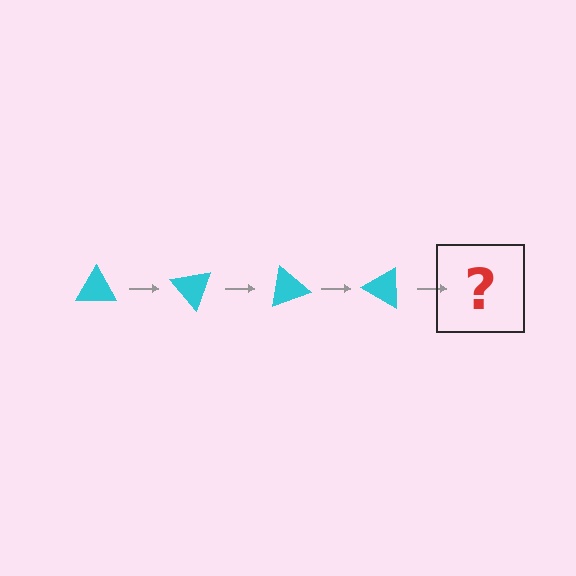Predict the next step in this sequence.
The next step is a cyan triangle rotated 200 degrees.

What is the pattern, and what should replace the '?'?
The pattern is that the triangle rotates 50 degrees each step. The '?' should be a cyan triangle rotated 200 degrees.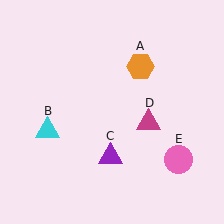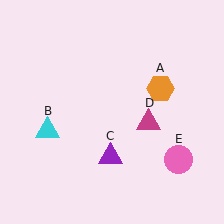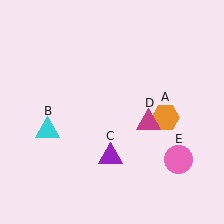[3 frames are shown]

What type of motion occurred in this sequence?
The orange hexagon (object A) rotated clockwise around the center of the scene.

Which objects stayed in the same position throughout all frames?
Cyan triangle (object B) and purple triangle (object C) and magenta triangle (object D) and pink circle (object E) remained stationary.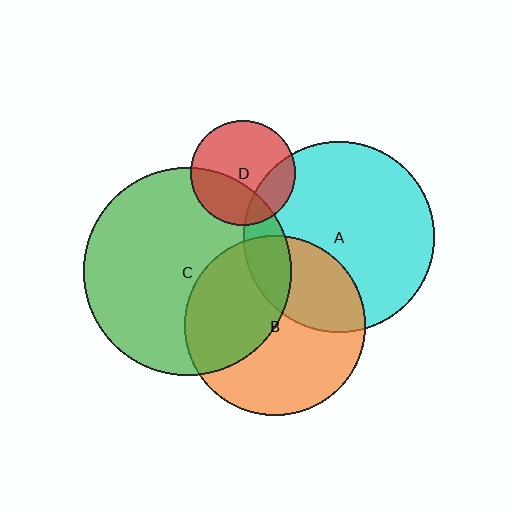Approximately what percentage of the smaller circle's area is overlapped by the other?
Approximately 15%.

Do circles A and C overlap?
Yes.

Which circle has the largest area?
Circle C (green).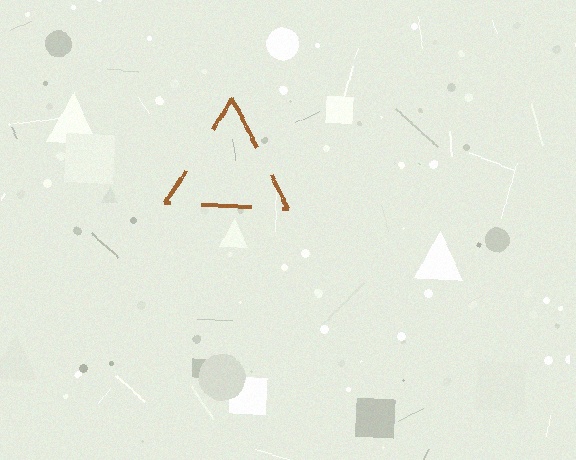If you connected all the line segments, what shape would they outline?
They would outline a triangle.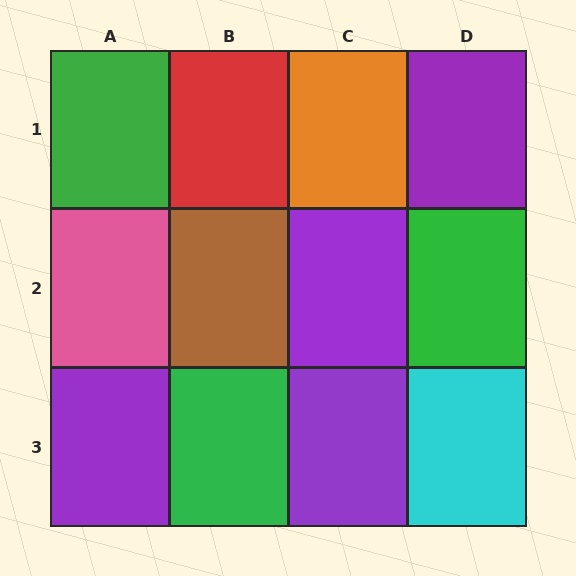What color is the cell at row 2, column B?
Brown.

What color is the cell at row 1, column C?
Orange.